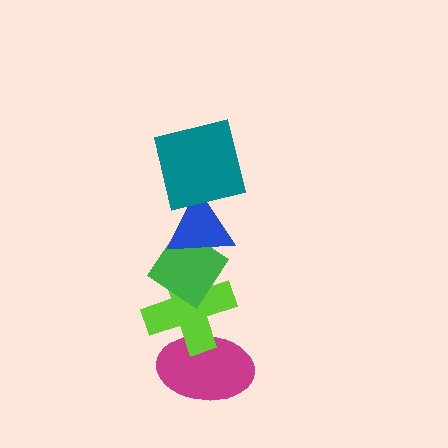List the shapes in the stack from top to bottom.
From top to bottom: the teal square, the blue triangle, the green diamond, the lime cross, the magenta ellipse.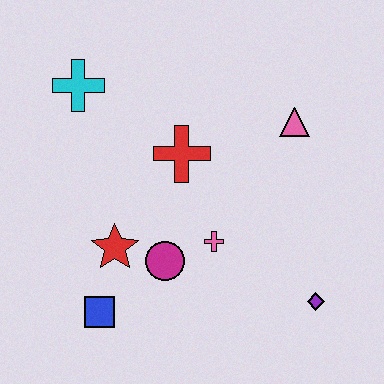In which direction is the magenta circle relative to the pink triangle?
The magenta circle is below the pink triangle.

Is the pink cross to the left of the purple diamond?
Yes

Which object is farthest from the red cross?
The purple diamond is farthest from the red cross.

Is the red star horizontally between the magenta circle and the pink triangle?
No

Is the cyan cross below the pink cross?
No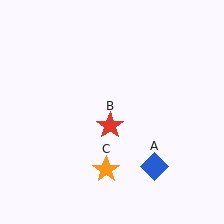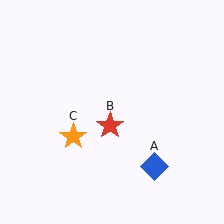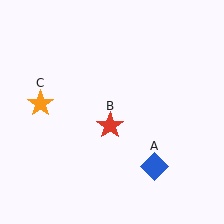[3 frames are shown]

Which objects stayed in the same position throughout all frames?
Blue diamond (object A) and red star (object B) remained stationary.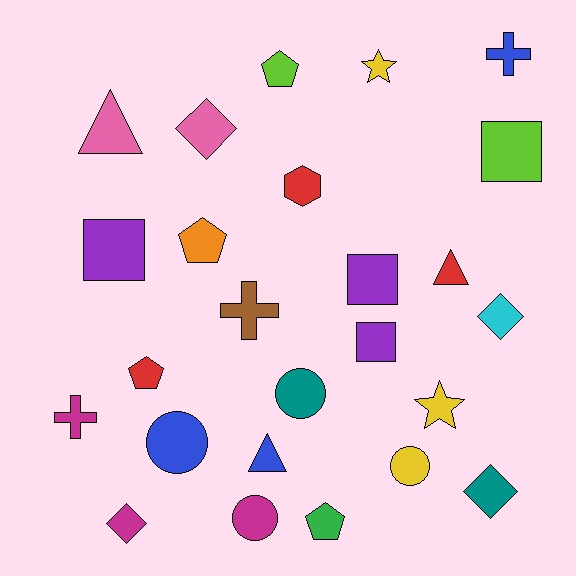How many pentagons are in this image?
There are 4 pentagons.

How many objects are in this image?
There are 25 objects.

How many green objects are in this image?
There is 1 green object.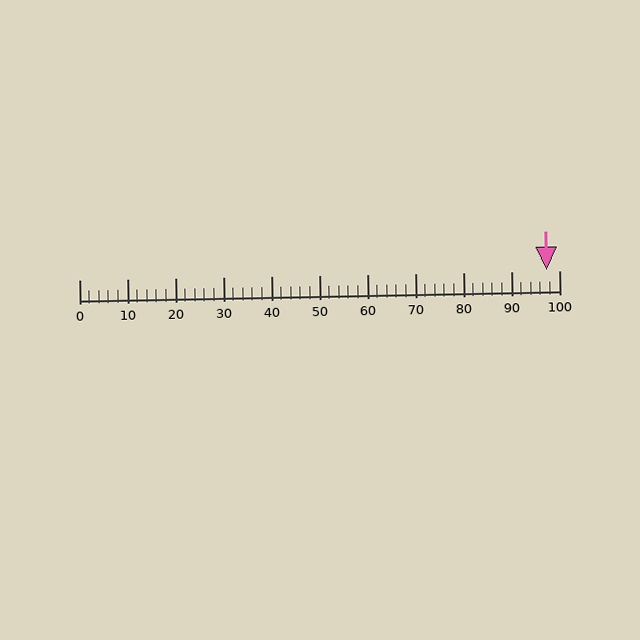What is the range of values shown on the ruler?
The ruler shows values from 0 to 100.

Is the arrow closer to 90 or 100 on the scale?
The arrow is closer to 100.